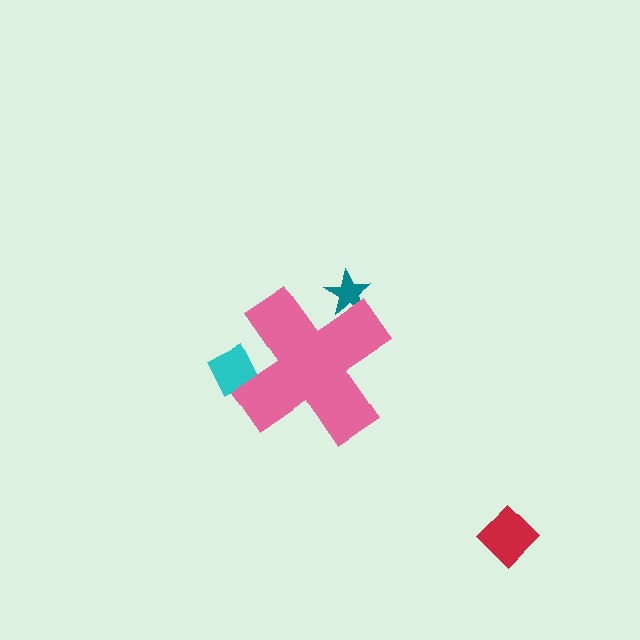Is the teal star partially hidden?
Yes, the teal star is partially hidden behind the pink cross.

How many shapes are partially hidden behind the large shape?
2 shapes are partially hidden.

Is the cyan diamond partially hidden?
Yes, the cyan diamond is partially hidden behind the pink cross.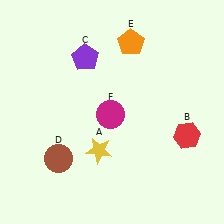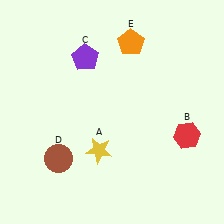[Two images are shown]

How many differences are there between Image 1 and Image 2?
There is 1 difference between the two images.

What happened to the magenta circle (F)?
The magenta circle (F) was removed in Image 2. It was in the bottom-left area of Image 1.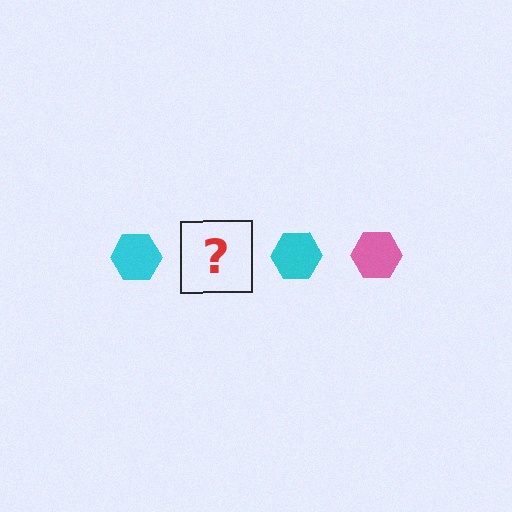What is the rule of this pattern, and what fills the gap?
The rule is that the pattern cycles through cyan, pink hexagons. The gap should be filled with a pink hexagon.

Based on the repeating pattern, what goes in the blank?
The blank should be a pink hexagon.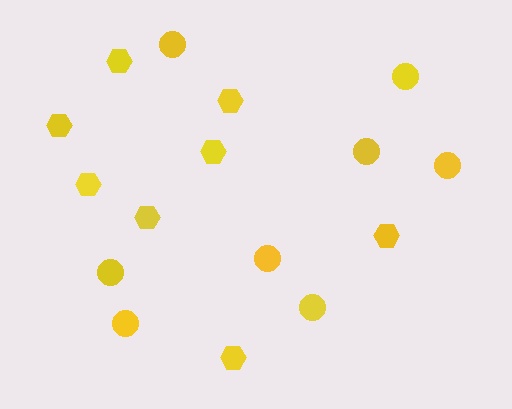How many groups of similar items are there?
There are 2 groups: one group of hexagons (8) and one group of circles (8).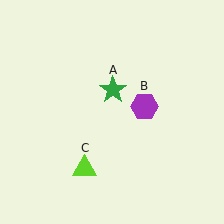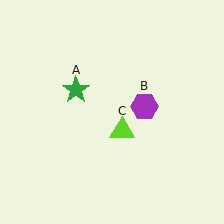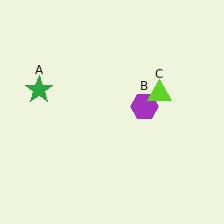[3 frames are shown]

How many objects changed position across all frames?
2 objects changed position: green star (object A), lime triangle (object C).